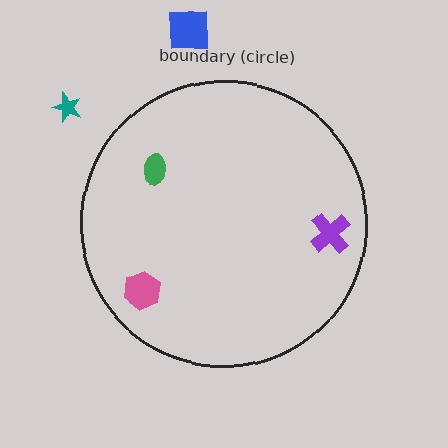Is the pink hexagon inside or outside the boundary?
Inside.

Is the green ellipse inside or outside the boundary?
Inside.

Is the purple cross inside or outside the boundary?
Inside.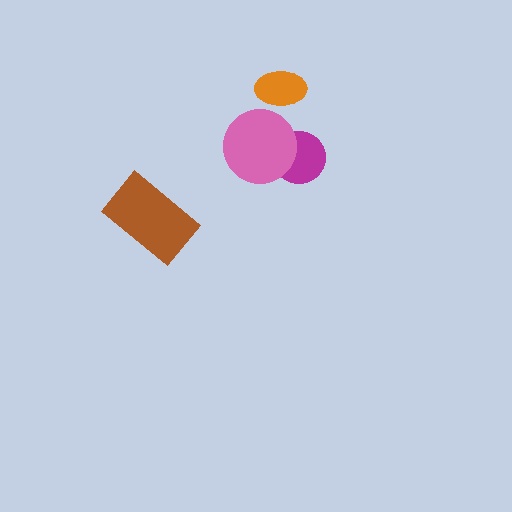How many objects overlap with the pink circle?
1 object overlaps with the pink circle.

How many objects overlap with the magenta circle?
1 object overlaps with the magenta circle.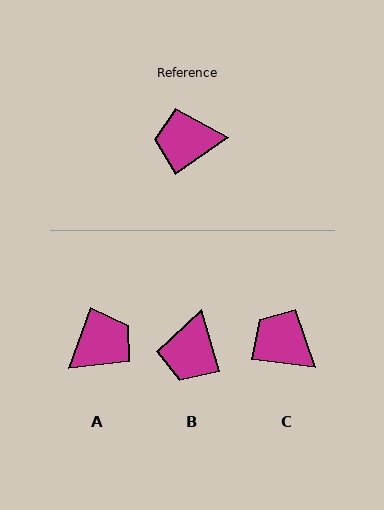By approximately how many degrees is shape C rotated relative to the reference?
Approximately 42 degrees clockwise.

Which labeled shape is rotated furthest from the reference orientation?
A, about 145 degrees away.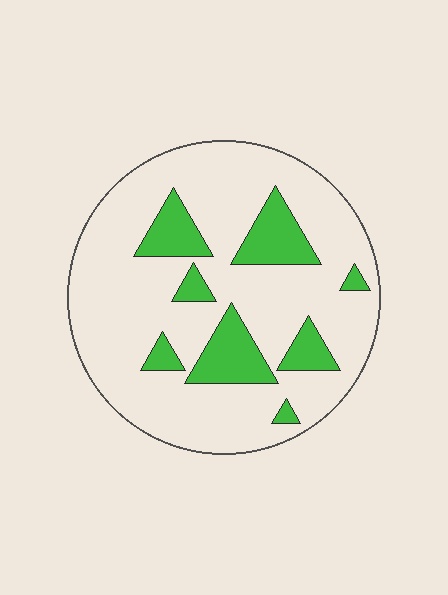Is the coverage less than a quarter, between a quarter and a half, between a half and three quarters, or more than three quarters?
Less than a quarter.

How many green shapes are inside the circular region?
8.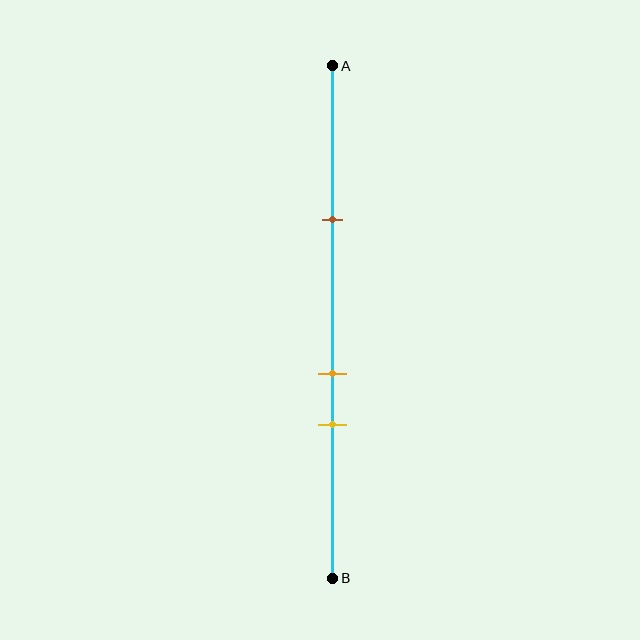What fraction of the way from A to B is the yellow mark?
The yellow mark is approximately 70% (0.7) of the way from A to B.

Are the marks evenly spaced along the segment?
No, the marks are not evenly spaced.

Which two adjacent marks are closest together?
The orange and yellow marks are the closest adjacent pair.